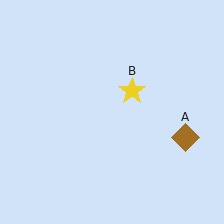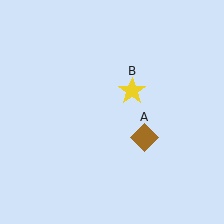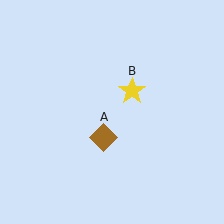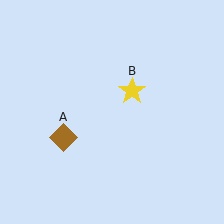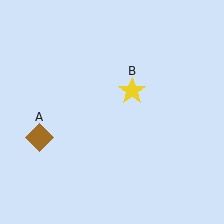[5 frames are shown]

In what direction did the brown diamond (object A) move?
The brown diamond (object A) moved left.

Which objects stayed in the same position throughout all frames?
Yellow star (object B) remained stationary.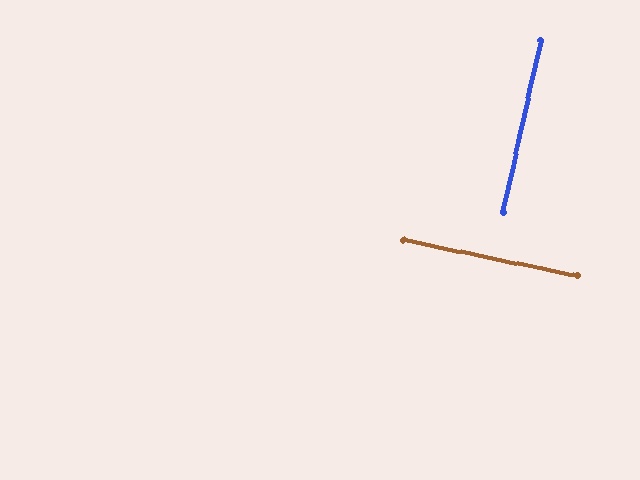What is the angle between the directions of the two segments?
Approximately 89 degrees.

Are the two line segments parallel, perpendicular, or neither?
Perpendicular — they meet at approximately 89°.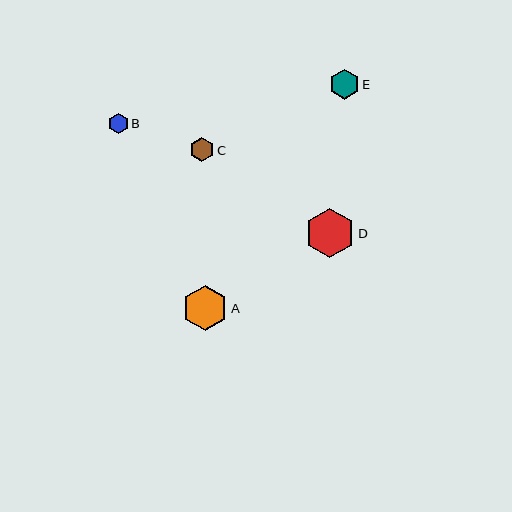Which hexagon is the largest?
Hexagon D is the largest with a size of approximately 49 pixels.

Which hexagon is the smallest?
Hexagon B is the smallest with a size of approximately 21 pixels.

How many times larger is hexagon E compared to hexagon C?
Hexagon E is approximately 1.2 times the size of hexagon C.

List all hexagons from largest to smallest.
From largest to smallest: D, A, E, C, B.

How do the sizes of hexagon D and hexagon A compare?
Hexagon D and hexagon A are approximately the same size.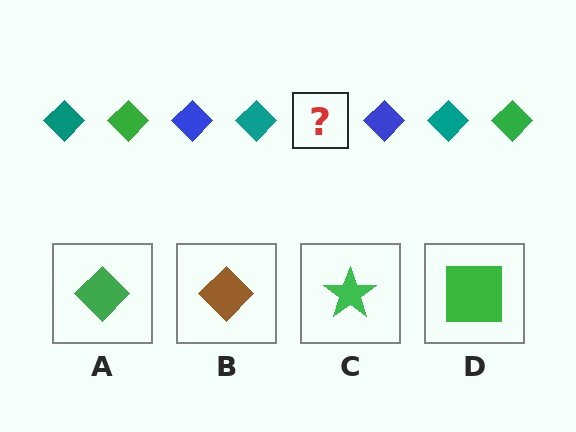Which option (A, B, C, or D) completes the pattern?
A.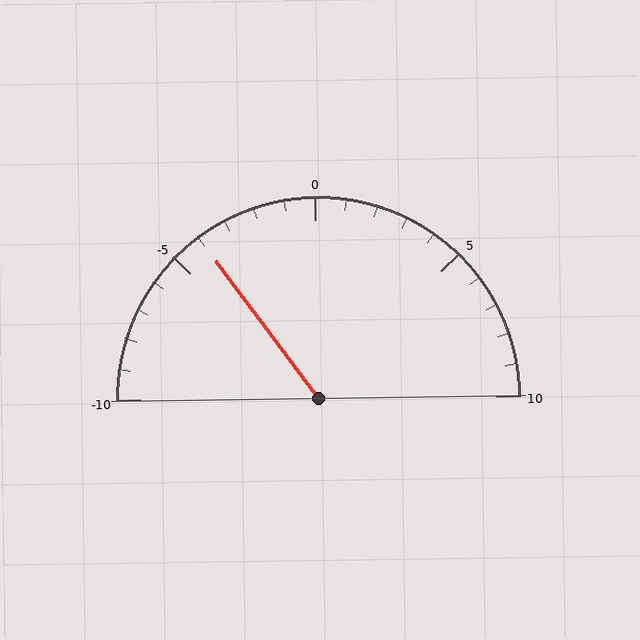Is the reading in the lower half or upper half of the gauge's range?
The reading is in the lower half of the range (-10 to 10).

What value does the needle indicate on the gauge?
The needle indicates approximately -4.